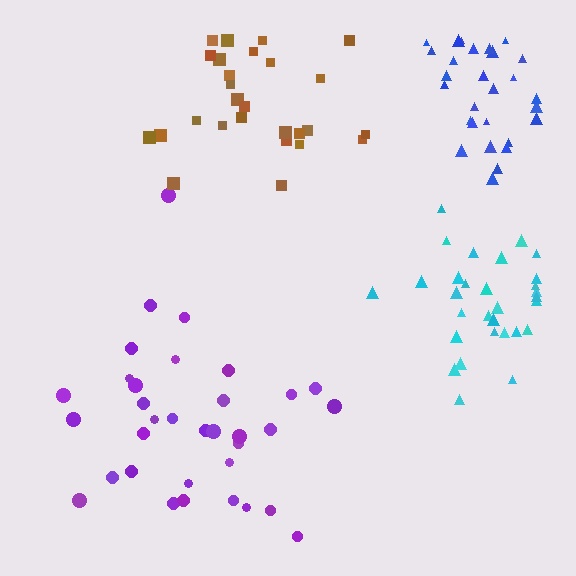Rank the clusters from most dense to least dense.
blue, cyan, brown, purple.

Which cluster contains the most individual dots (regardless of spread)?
Purple (34).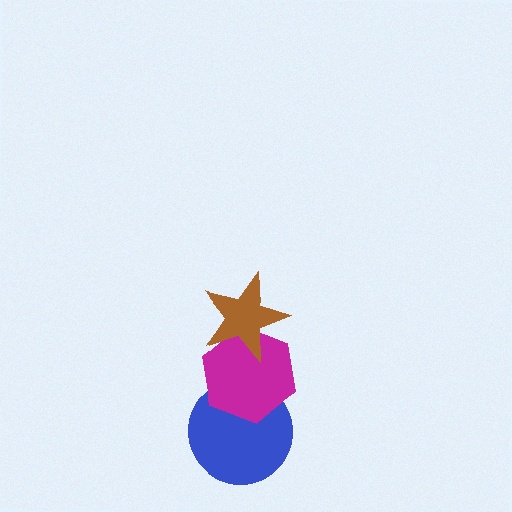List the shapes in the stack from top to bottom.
From top to bottom: the brown star, the magenta hexagon, the blue circle.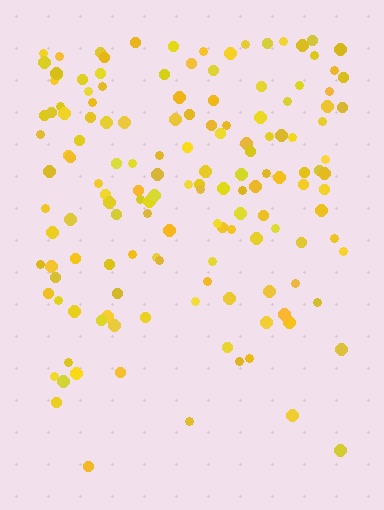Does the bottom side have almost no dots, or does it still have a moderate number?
Still a moderate number, just noticeably fewer than the top.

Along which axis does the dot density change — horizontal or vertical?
Vertical.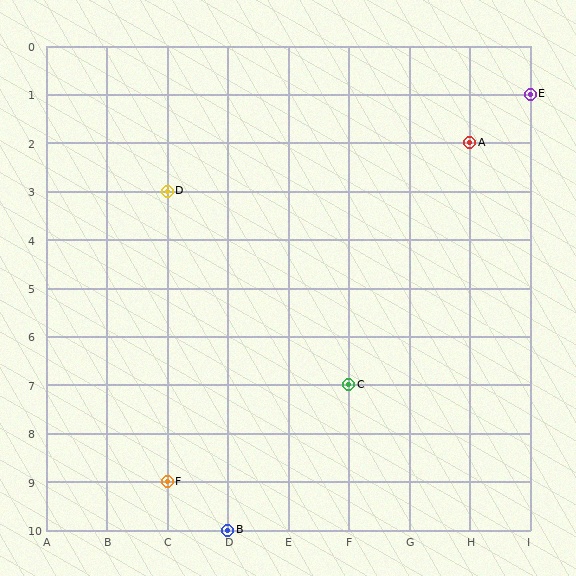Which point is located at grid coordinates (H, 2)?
Point A is at (H, 2).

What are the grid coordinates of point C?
Point C is at grid coordinates (F, 7).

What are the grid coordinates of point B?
Point B is at grid coordinates (D, 10).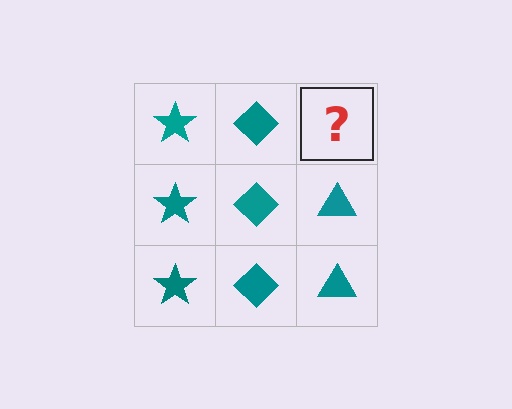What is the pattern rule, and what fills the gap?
The rule is that each column has a consistent shape. The gap should be filled with a teal triangle.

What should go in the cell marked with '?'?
The missing cell should contain a teal triangle.